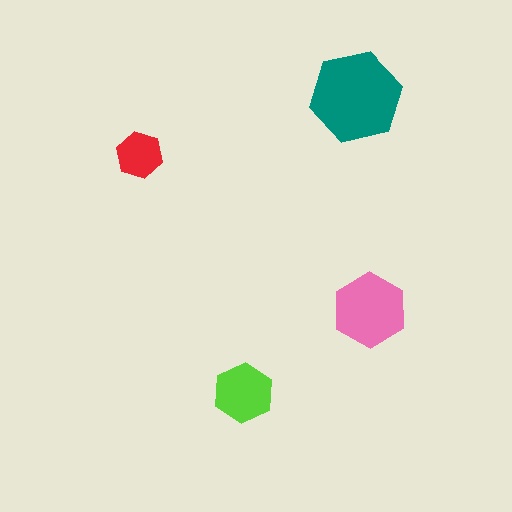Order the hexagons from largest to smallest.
the teal one, the pink one, the lime one, the red one.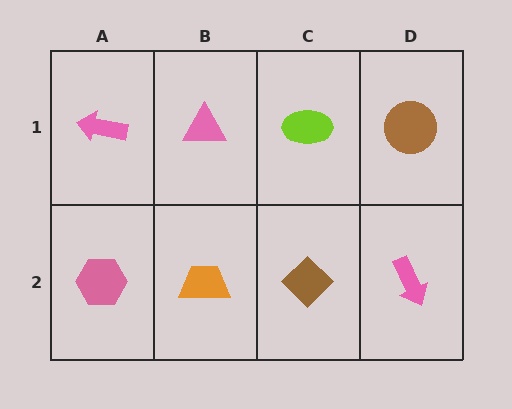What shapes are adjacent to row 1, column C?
A brown diamond (row 2, column C), a pink triangle (row 1, column B), a brown circle (row 1, column D).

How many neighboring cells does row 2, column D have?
2.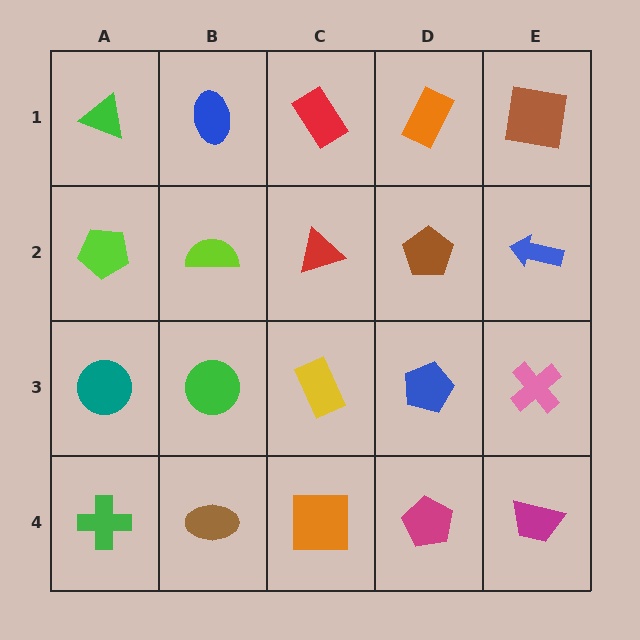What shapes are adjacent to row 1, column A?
A lime pentagon (row 2, column A), a blue ellipse (row 1, column B).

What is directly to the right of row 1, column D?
A brown square.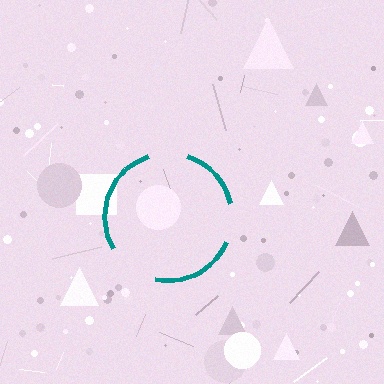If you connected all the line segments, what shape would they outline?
They would outline a circle.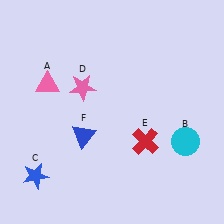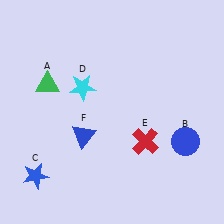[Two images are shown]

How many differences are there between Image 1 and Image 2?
There are 3 differences between the two images.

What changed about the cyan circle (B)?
In Image 1, B is cyan. In Image 2, it changed to blue.